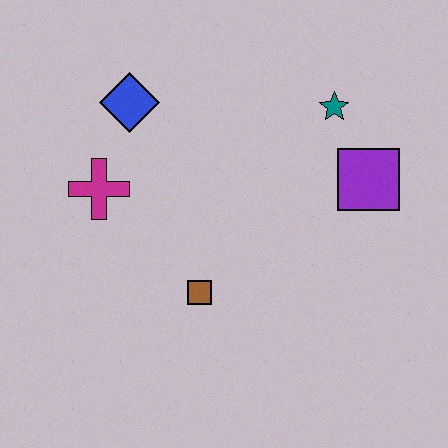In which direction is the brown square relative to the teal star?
The brown square is below the teal star.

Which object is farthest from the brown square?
The teal star is farthest from the brown square.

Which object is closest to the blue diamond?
The magenta cross is closest to the blue diamond.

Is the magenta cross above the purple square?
No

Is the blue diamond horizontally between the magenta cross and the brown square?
Yes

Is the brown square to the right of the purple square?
No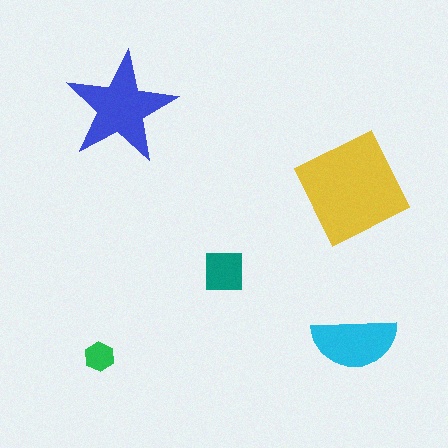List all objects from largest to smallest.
The yellow diamond, the blue star, the cyan semicircle, the teal square, the green hexagon.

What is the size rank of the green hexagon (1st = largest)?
5th.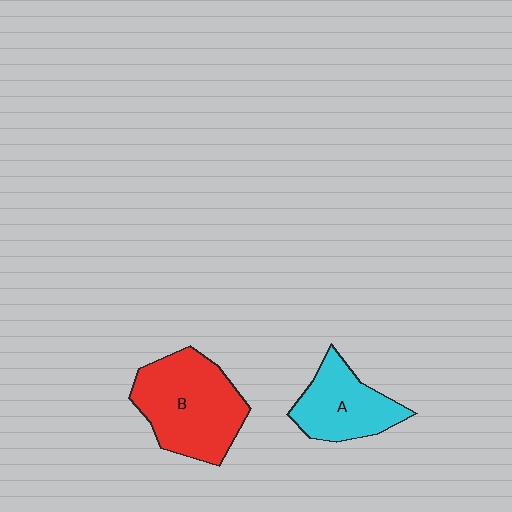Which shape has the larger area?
Shape B (red).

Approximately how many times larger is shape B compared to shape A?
Approximately 1.5 times.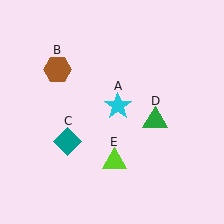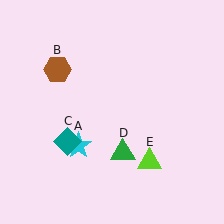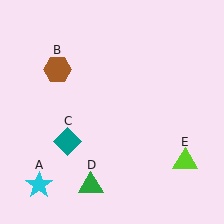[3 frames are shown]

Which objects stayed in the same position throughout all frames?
Brown hexagon (object B) and teal diamond (object C) remained stationary.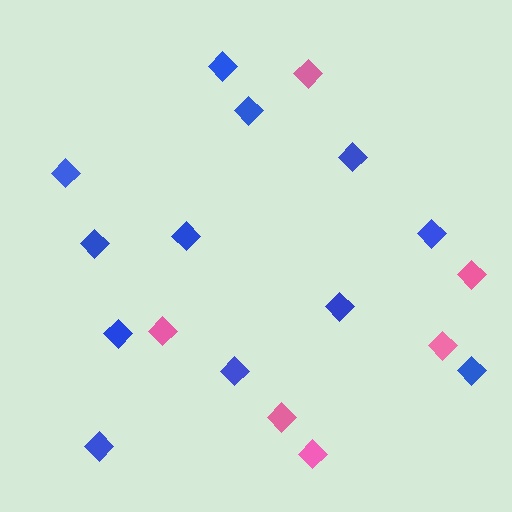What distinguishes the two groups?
There are 2 groups: one group of blue diamonds (12) and one group of pink diamonds (6).